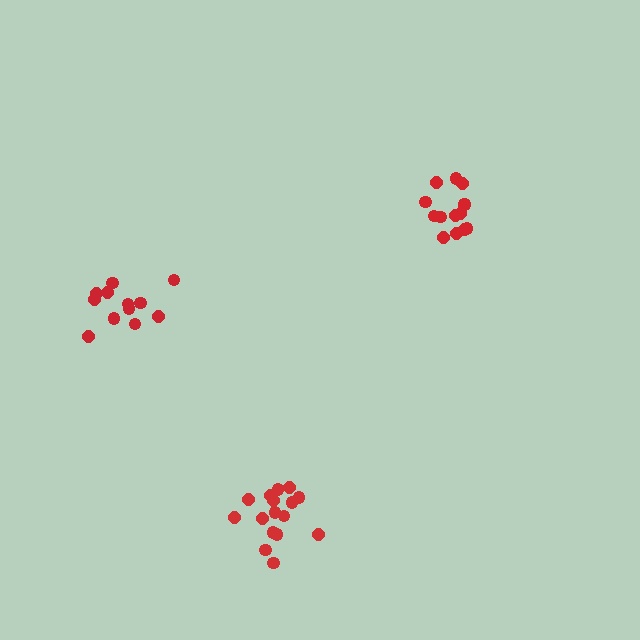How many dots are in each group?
Group 1: 12 dots, Group 2: 16 dots, Group 3: 14 dots (42 total).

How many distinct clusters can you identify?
There are 3 distinct clusters.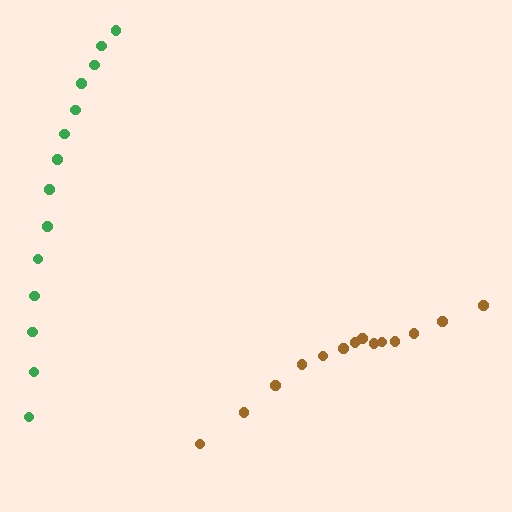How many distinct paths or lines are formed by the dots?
There are 2 distinct paths.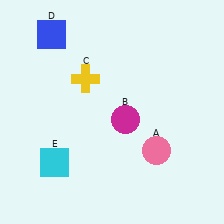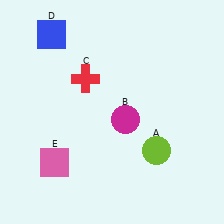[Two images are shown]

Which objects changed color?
A changed from pink to lime. C changed from yellow to red. E changed from cyan to pink.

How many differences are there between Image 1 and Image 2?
There are 3 differences between the two images.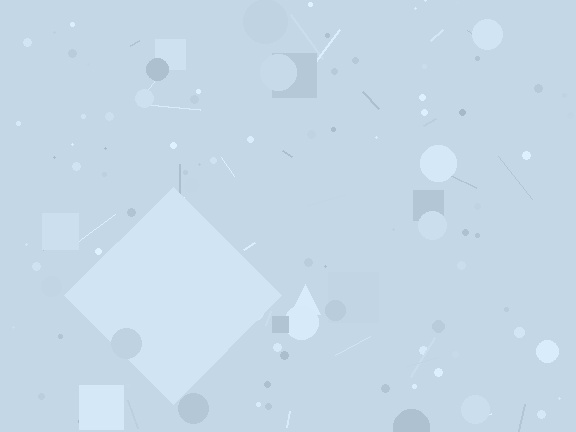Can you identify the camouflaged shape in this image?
The camouflaged shape is a diamond.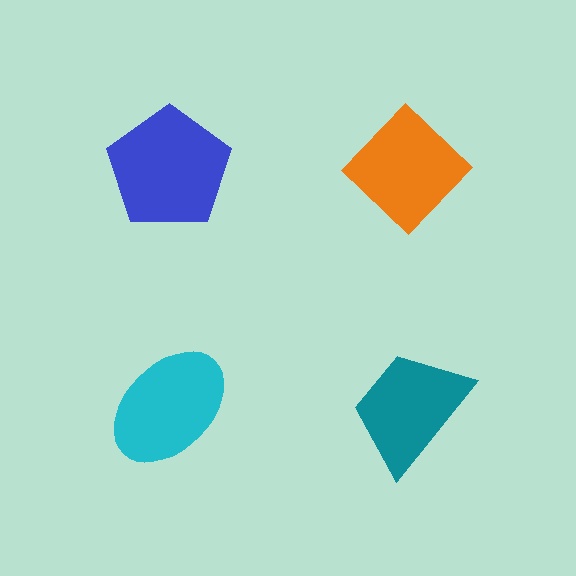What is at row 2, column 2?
A teal trapezoid.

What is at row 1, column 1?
A blue pentagon.